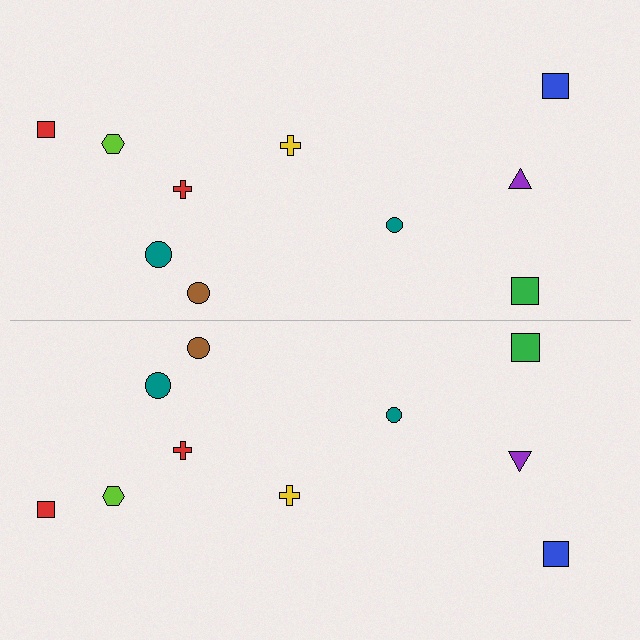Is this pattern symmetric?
Yes, this pattern has bilateral (reflection) symmetry.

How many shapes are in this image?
There are 20 shapes in this image.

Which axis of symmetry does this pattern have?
The pattern has a horizontal axis of symmetry running through the center of the image.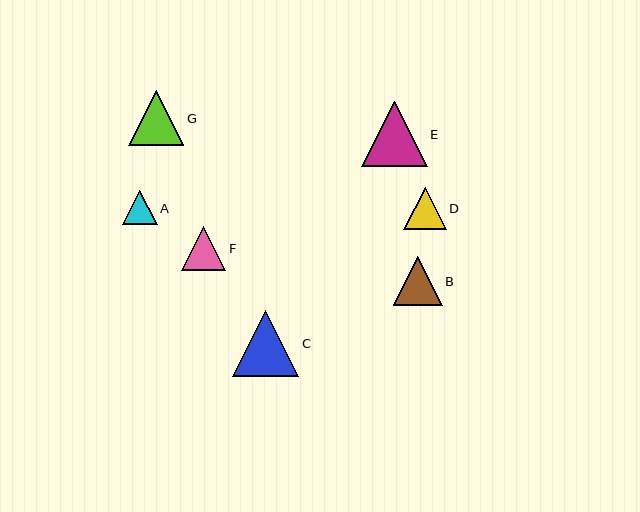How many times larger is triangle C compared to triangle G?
Triangle C is approximately 1.2 times the size of triangle G.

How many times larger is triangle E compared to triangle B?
Triangle E is approximately 1.3 times the size of triangle B.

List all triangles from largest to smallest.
From largest to smallest: C, E, G, B, F, D, A.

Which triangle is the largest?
Triangle C is the largest with a size of approximately 66 pixels.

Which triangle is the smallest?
Triangle A is the smallest with a size of approximately 34 pixels.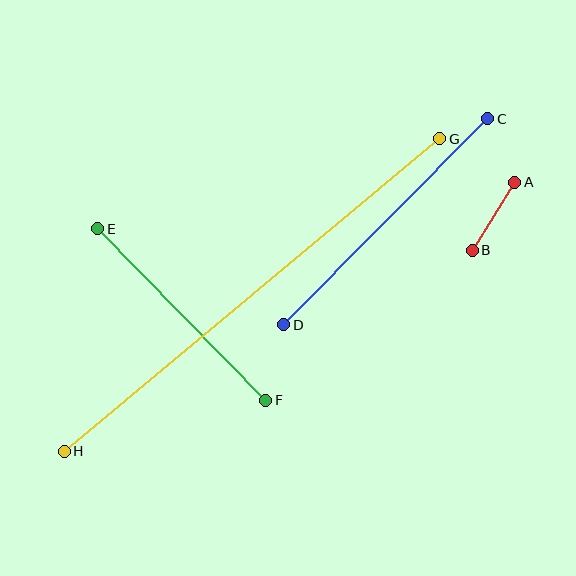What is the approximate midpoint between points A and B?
The midpoint is at approximately (493, 216) pixels.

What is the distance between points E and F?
The distance is approximately 240 pixels.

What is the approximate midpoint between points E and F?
The midpoint is at approximately (182, 314) pixels.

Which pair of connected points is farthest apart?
Points G and H are farthest apart.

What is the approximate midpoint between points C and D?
The midpoint is at approximately (386, 222) pixels.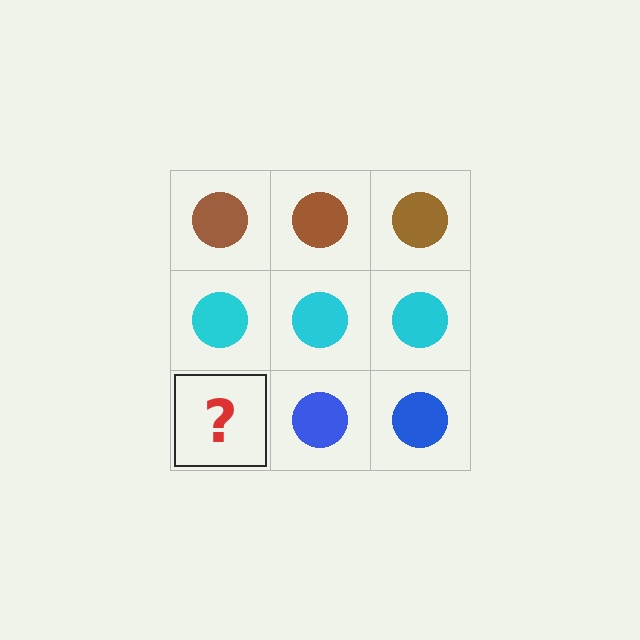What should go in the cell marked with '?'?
The missing cell should contain a blue circle.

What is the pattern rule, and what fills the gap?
The rule is that each row has a consistent color. The gap should be filled with a blue circle.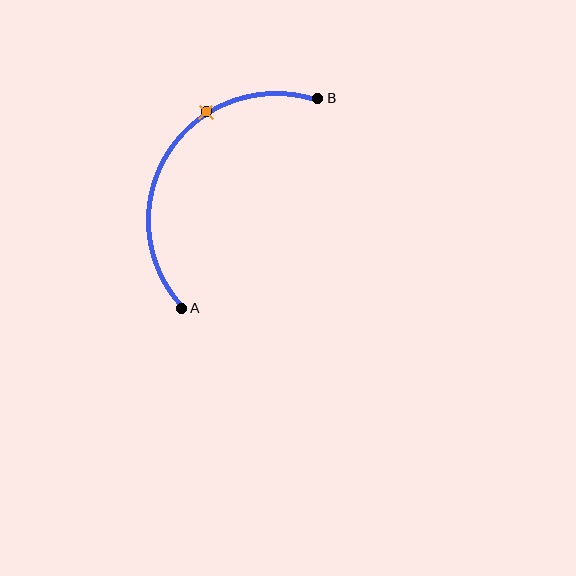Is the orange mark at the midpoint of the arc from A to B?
No. The orange mark lies on the arc but is closer to endpoint B. The arc midpoint would be at the point on the curve equidistant along the arc from both A and B.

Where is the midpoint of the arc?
The arc midpoint is the point on the curve farthest from the straight line joining A and B. It sits to the left of that line.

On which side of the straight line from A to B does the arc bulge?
The arc bulges to the left of the straight line connecting A and B.